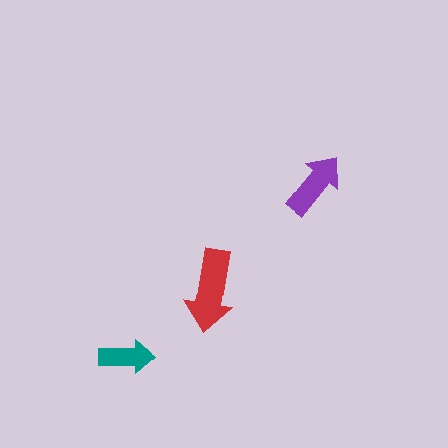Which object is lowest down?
The teal arrow is bottommost.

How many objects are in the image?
There are 3 objects in the image.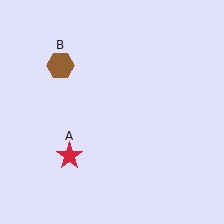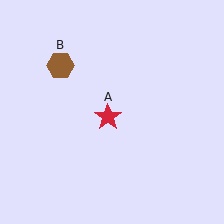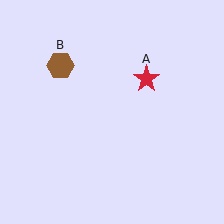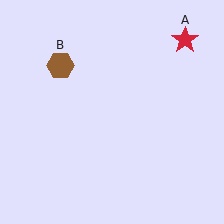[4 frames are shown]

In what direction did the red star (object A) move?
The red star (object A) moved up and to the right.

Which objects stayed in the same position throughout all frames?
Brown hexagon (object B) remained stationary.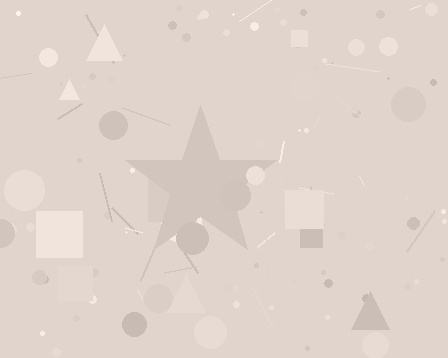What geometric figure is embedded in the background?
A star is embedded in the background.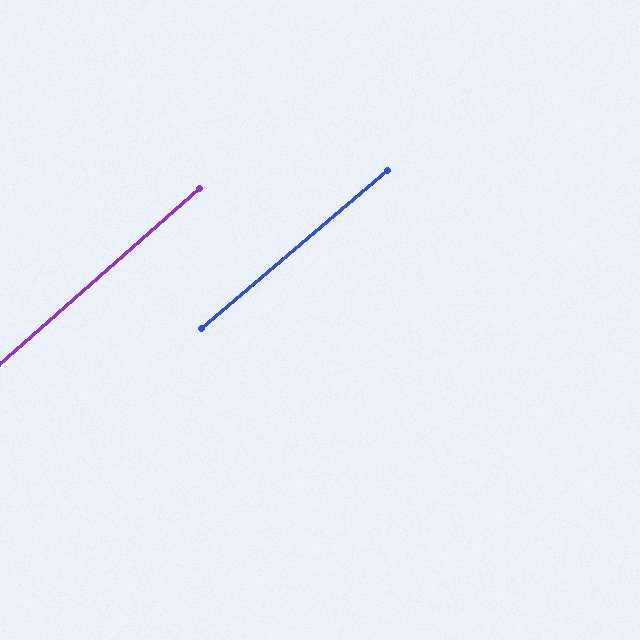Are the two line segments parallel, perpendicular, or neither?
Parallel — their directions differ by only 0.9°.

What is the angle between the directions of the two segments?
Approximately 1 degree.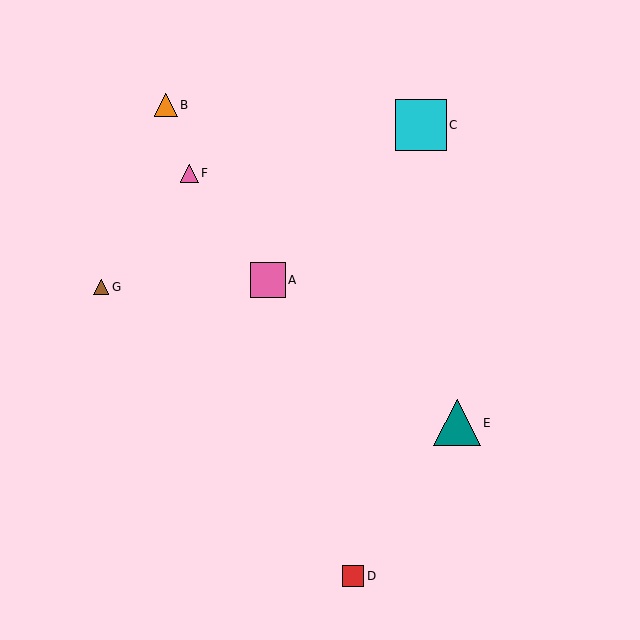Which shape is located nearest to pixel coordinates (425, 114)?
The cyan square (labeled C) at (421, 125) is nearest to that location.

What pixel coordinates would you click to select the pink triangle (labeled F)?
Click at (189, 173) to select the pink triangle F.